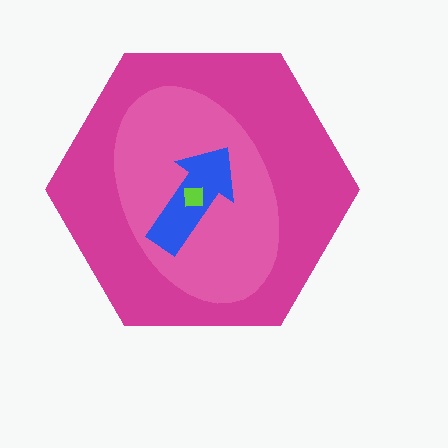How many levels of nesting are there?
4.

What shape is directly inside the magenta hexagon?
The pink ellipse.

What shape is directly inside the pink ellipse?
The blue arrow.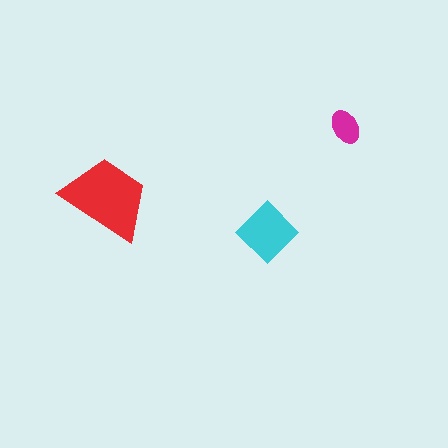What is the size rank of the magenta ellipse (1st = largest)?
3rd.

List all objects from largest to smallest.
The red trapezoid, the cyan diamond, the magenta ellipse.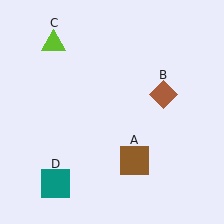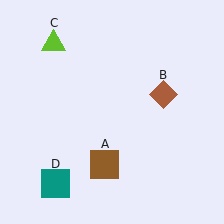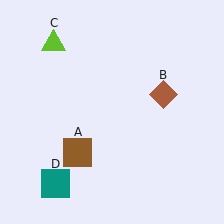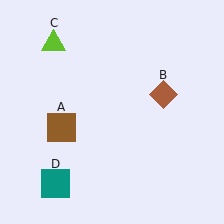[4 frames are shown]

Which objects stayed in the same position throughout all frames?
Brown diamond (object B) and lime triangle (object C) and teal square (object D) remained stationary.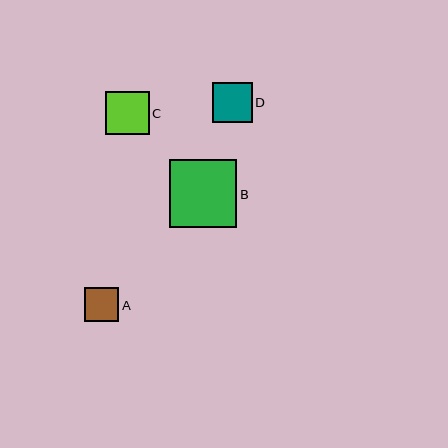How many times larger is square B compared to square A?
Square B is approximately 2.0 times the size of square A.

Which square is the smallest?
Square A is the smallest with a size of approximately 35 pixels.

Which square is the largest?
Square B is the largest with a size of approximately 68 pixels.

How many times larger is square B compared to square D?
Square B is approximately 1.7 times the size of square D.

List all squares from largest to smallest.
From largest to smallest: B, C, D, A.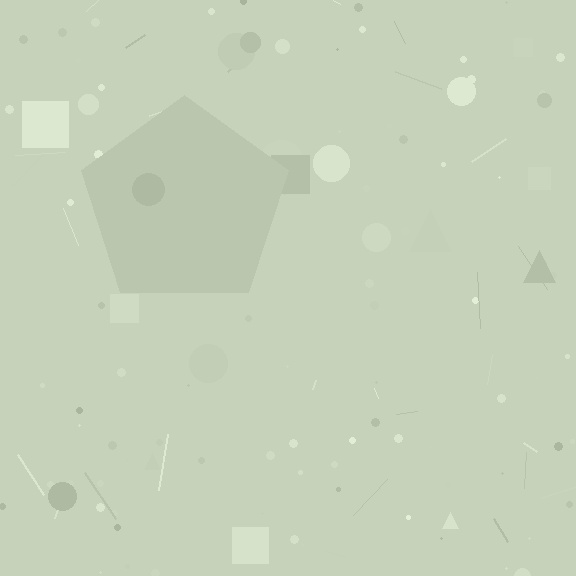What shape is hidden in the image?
A pentagon is hidden in the image.